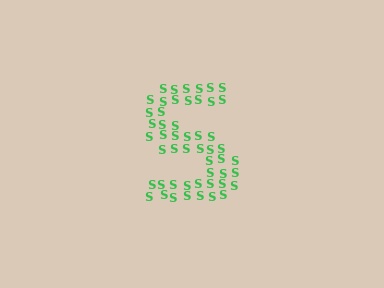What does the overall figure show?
The overall figure shows the letter S.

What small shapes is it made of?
It is made of small letter S's.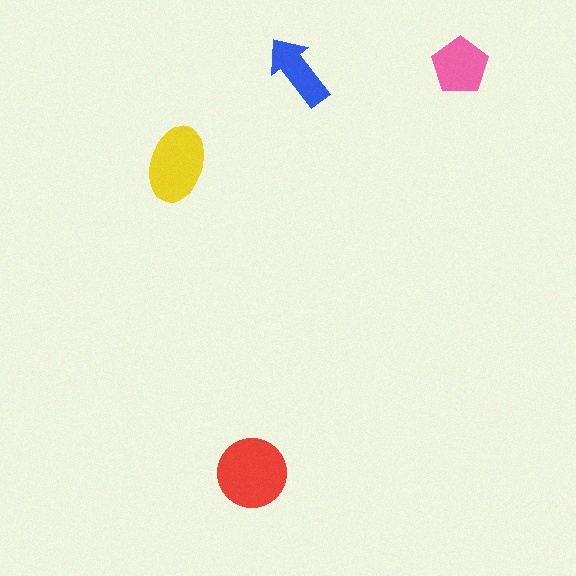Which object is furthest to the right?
The pink pentagon is rightmost.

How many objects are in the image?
There are 4 objects in the image.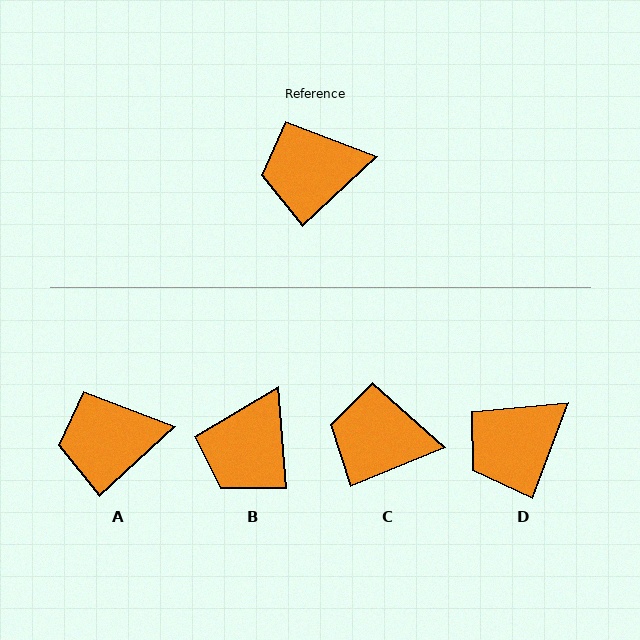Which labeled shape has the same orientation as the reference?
A.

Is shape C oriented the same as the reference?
No, it is off by about 21 degrees.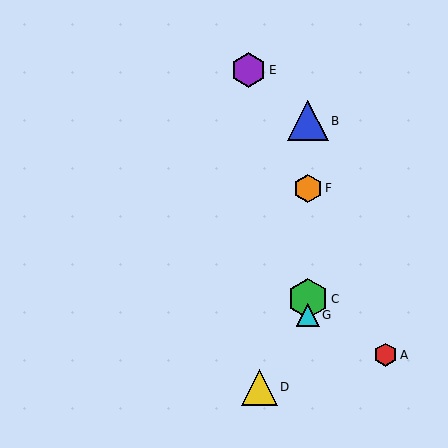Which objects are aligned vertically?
Objects B, C, F, G are aligned vertically.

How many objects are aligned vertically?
4 objects (B, C, F, G) are aligned vertically.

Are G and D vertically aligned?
No, G is at x≈308 and D is at x≈259.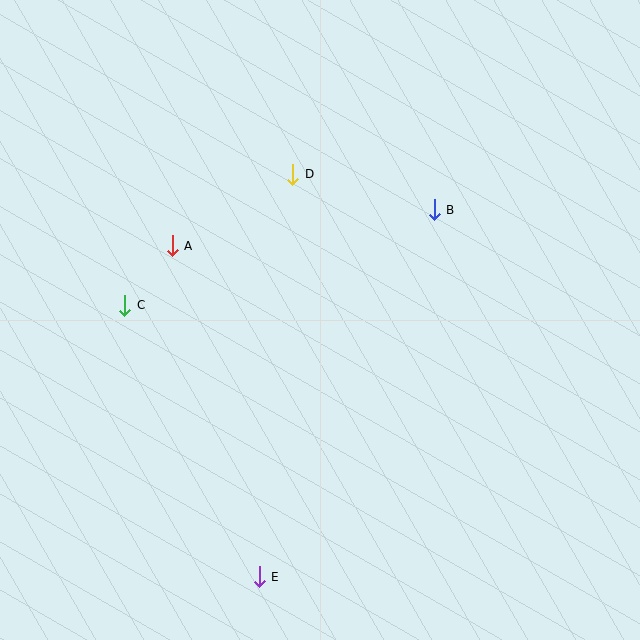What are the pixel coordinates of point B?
Point B is at (434, 210).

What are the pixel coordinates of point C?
Point C is at (125, 305).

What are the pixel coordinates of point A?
Point A is at (172, 246).